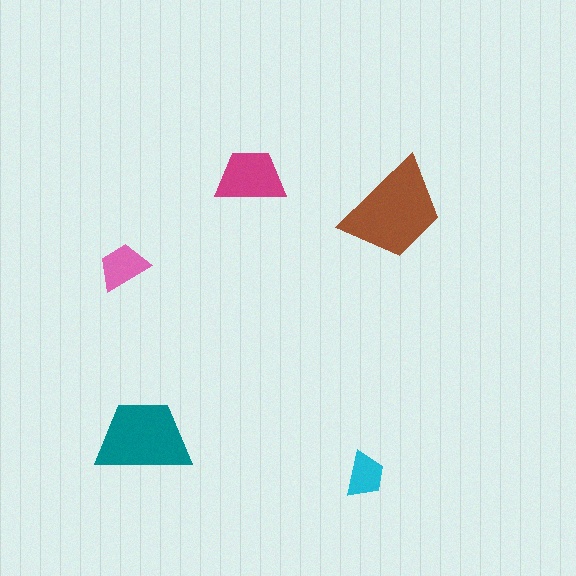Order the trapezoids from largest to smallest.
the brown one, the teal one, the magenta one, the pink one, the cyan one.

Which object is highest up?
The magenta trapezoid is topmost.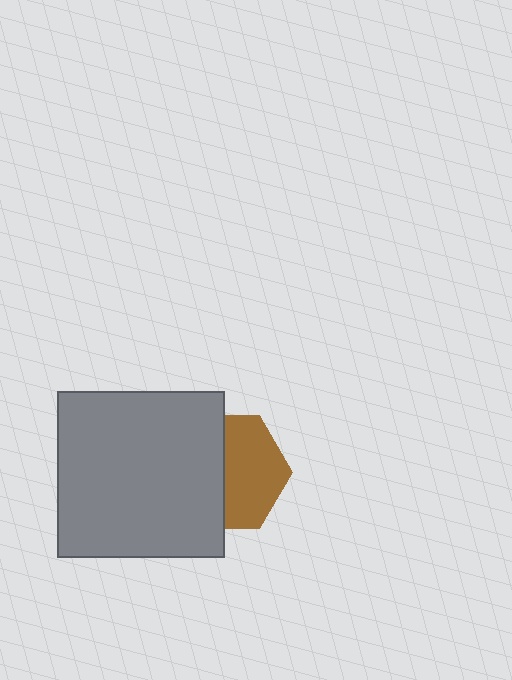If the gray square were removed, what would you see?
You would see the complete brown hexagon.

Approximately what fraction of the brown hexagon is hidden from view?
Roughly 49% of the brown hexagon is hidden behind the gray square.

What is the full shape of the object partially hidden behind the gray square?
The partially hidden object is a brown hexagon.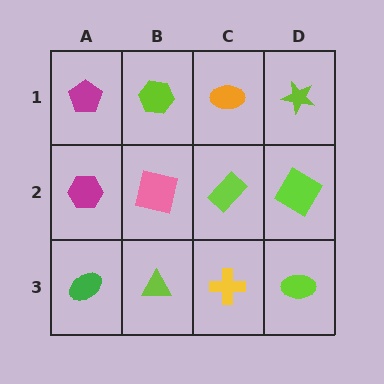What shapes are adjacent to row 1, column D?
A lime diamond (row 2, column D), an orange ellipse (row 1, column C).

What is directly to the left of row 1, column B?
A magenta pentagon.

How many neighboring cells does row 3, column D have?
2.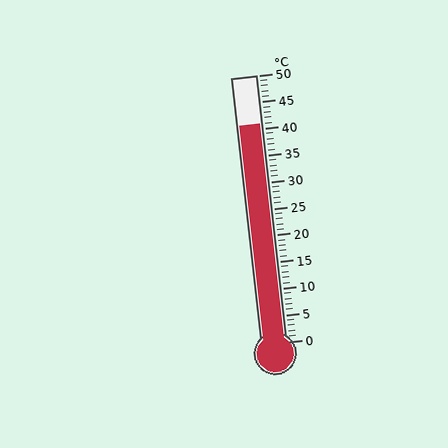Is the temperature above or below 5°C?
The temperature is above 5°C.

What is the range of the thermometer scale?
The thermometer scale ranges from 0°C to 50°C.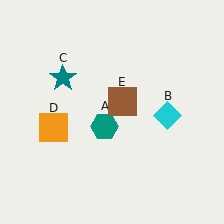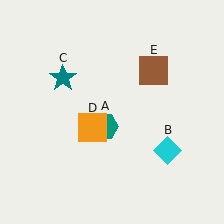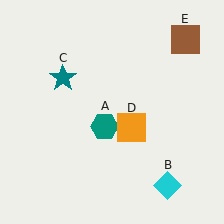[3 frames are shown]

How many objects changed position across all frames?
3 objects changed position: cyan diamond (object B), orange square (object D), brown square (object E).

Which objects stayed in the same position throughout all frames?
Teal hexagon (object A) and teal star (object C) remained stationary.